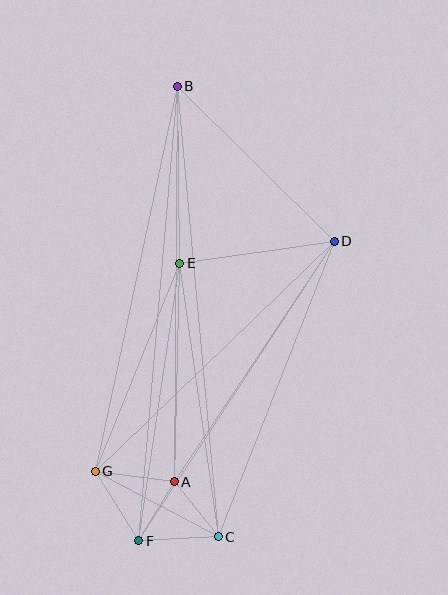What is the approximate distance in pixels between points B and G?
The distance between B and G is approximately 394 pixels.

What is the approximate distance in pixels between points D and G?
The distance between D and G is approximately 332 pixels.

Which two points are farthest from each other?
Points B and F are farthest from each other.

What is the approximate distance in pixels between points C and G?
The distance between C and G is approximately 139 pixels.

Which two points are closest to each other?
Points A and F are closest to each other.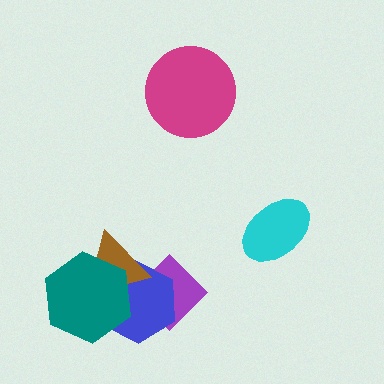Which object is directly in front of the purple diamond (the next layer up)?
The blue hexagon is directly in front of the purple diamond.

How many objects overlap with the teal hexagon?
2 objects overlap with the teal hexagon.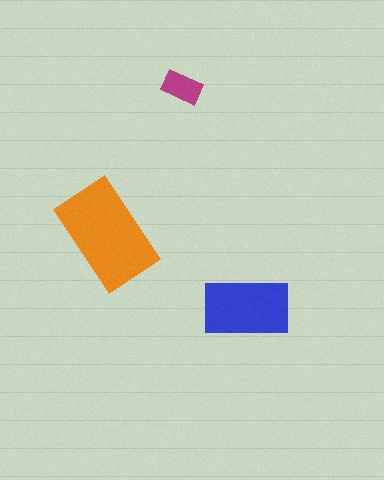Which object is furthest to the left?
The orange rectangle is leftmost.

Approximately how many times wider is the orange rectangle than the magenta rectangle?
About 2.5 times wider.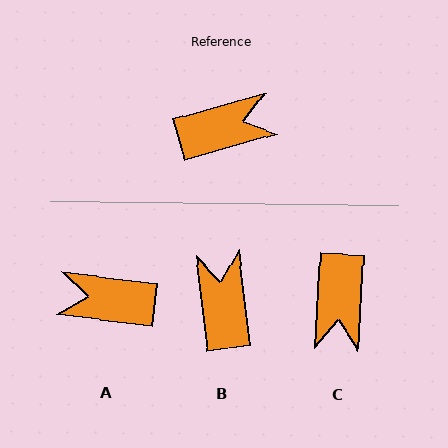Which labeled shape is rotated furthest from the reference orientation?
A, about 157 degrees away.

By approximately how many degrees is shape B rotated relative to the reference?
Approximately 81 degrees counter-clockwise.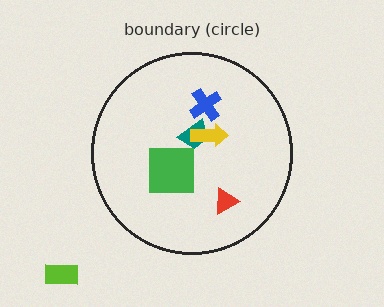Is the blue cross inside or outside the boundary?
Inside.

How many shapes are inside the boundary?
5 inside, 1 outside.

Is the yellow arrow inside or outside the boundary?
Inside.